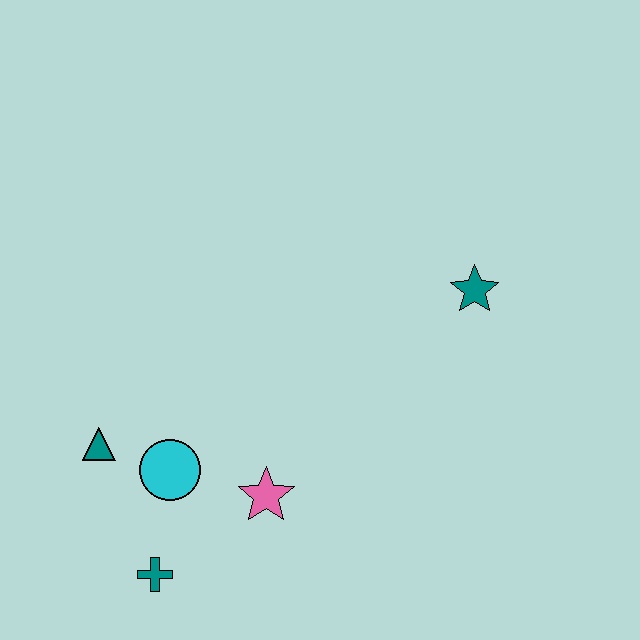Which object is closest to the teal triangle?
The cyan circle is closest to the teal triangle.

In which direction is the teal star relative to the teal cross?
The teal star is to the right of the teal cross.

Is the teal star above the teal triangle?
Yes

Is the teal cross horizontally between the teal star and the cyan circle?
No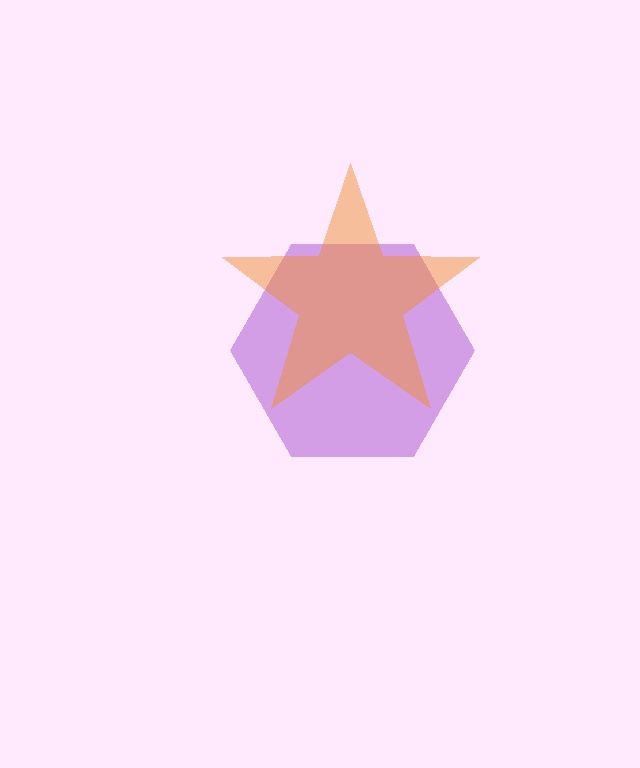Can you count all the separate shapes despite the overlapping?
Yes, there are 2 separate shapes.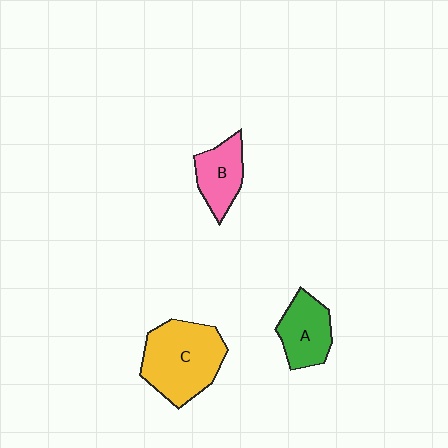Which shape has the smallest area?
Shape B (pink).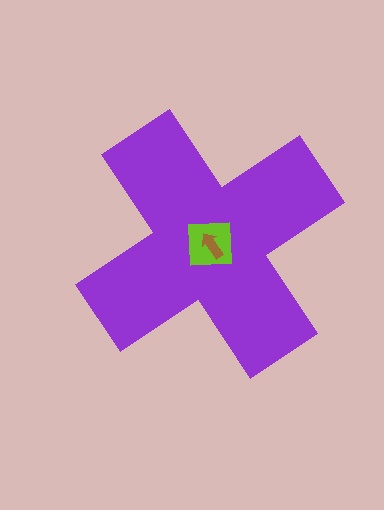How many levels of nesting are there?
3.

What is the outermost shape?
The purple cross.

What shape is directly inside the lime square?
The brown arrow.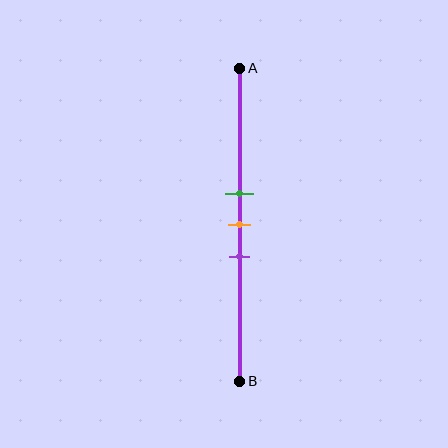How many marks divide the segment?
There are 3 marks dividing the segment.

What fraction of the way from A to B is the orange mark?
The orange mark is approximately 50% (0.5) of the way from A to B.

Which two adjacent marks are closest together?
The green and orange marks are the closest adjacent pair.